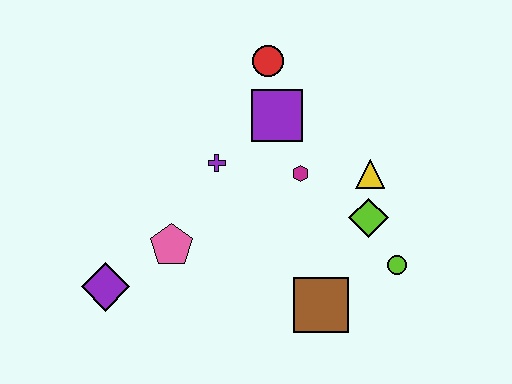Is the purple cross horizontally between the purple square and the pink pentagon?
Yes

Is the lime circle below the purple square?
Yes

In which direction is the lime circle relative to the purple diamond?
The lime circle is to the right of the purple diamond.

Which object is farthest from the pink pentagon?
The lime circle is farthest from the pink pentagon.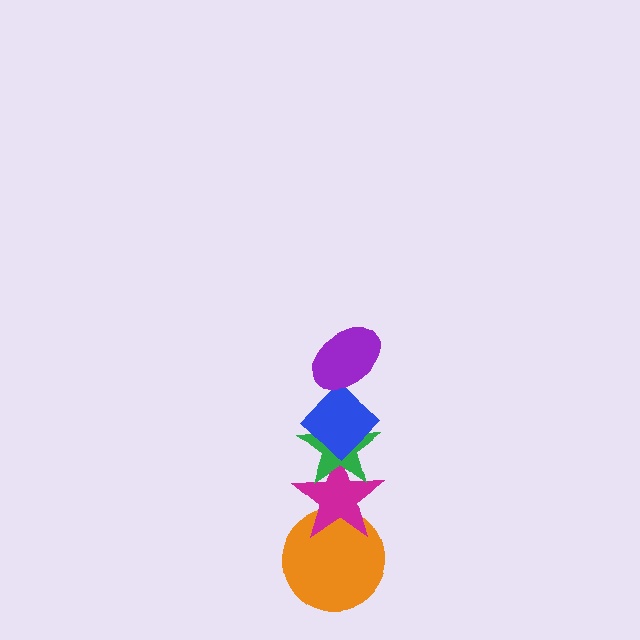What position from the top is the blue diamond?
The blue diamond is 2nd from the top.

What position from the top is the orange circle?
The orange circle is 5th from the top.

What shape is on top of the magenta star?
The green star is on top of the magenta star.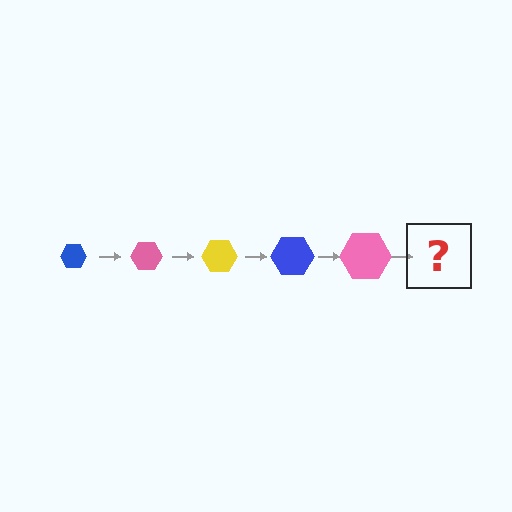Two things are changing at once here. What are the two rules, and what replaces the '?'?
The two rules are that the hexagon grows larger each step and the color cycles through blue, pink, and yellow. The '?' should be a yellow hexagon, larger than the previous one.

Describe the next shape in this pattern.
It should be a yellow hexagon, larger than the previous one.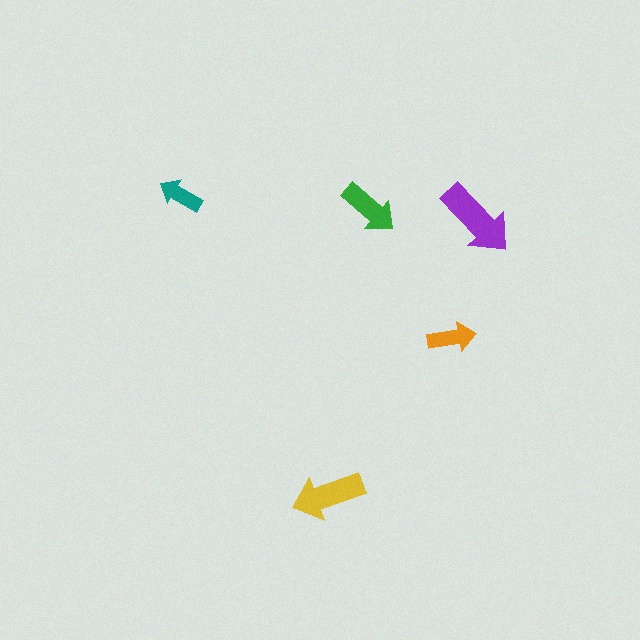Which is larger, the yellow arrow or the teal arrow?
The yellow one.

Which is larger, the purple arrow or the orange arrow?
The purple one.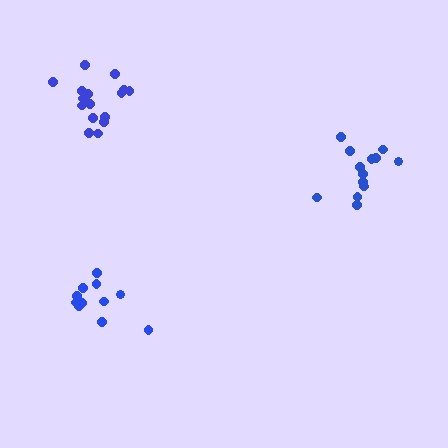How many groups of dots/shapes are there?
There are 3 groups.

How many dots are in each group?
Group 1: 11 dots, Group 2: 16 dots, Group 3: 13 dots (40 total).